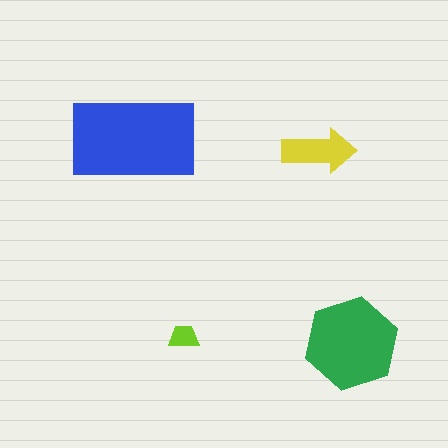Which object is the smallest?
The lime trapezoid.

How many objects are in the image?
There are 4 objects in the image.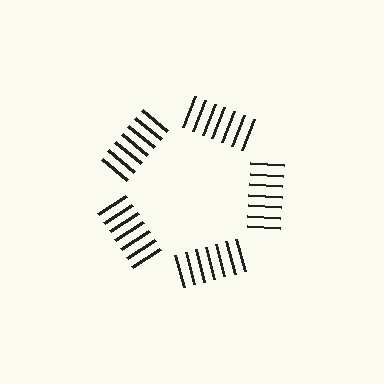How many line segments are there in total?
35 — 7 along each of the 5 edges.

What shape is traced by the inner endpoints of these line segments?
An illusory pentagon — the line segments terminate on its edges but no continuous stroke is drawn.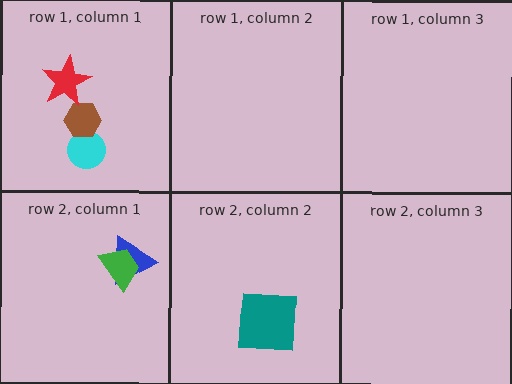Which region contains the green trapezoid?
The row 2, column 1 region.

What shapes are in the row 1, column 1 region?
The cyan circle, the brown hexagon, the red star.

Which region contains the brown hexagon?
The row 1, column 1 region.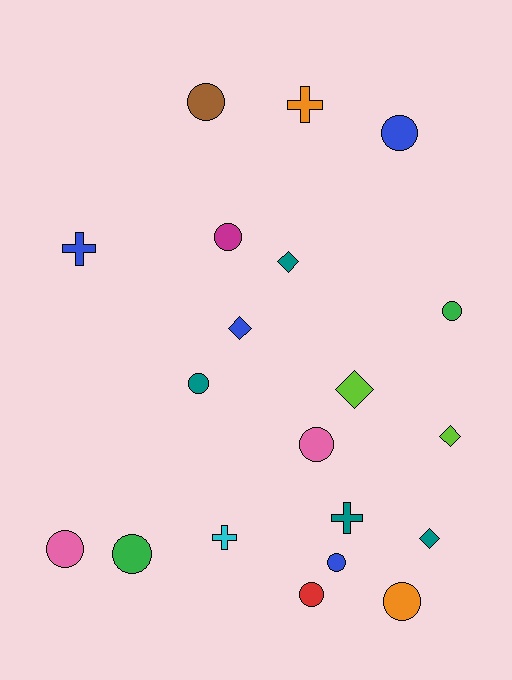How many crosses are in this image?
There are 4 crosses.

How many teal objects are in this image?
There are 4 teal objects.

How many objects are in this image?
There are 20 objects.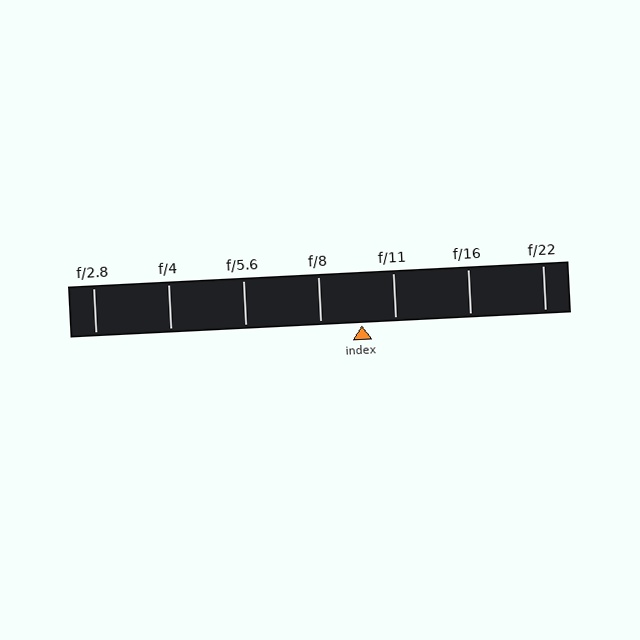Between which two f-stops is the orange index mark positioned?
The index mark is between f/8 and f/11.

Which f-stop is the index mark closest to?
The index mark is closest to f/11.